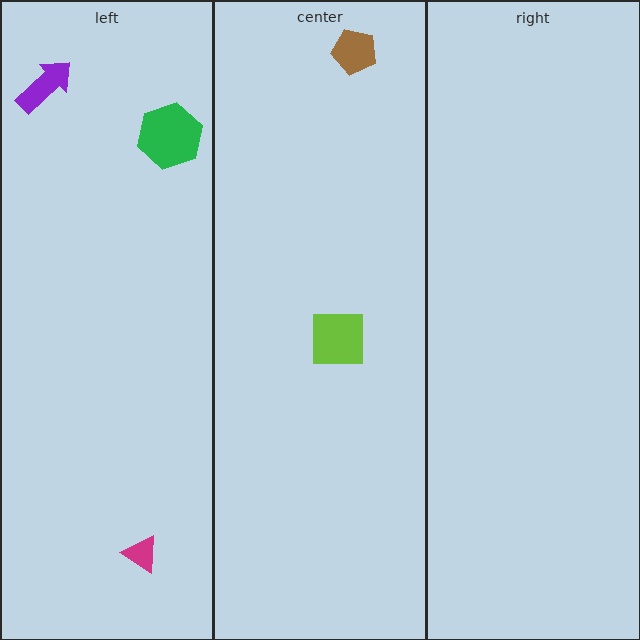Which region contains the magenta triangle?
The left region.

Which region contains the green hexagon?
The left region.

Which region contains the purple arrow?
The left region.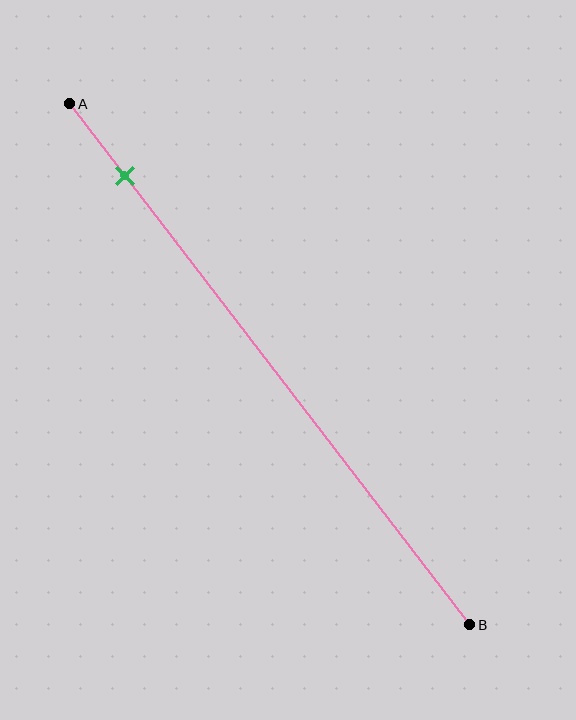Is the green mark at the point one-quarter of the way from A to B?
No, the mark is at about 15% from A, not at the 25% one-quarter point.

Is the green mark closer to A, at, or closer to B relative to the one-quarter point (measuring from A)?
The green mark is closer to point A than the one-quarter point of segment AB.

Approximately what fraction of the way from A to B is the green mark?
The green mark is approximately 15% of the way from A to B.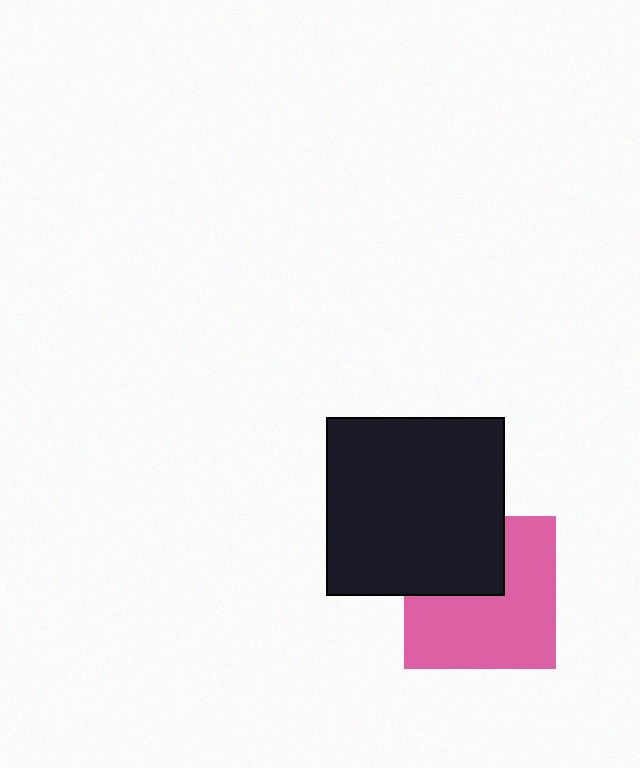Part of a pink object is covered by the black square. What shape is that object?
It is a square.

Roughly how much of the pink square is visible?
Most of it is visible (roughly 65%).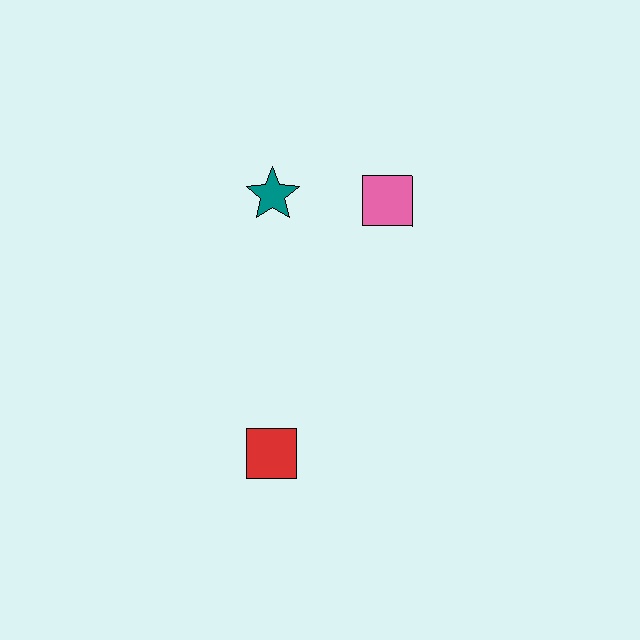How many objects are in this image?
There are 3 objects.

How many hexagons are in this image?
There are no hexagons.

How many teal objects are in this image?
There is 1 teal object.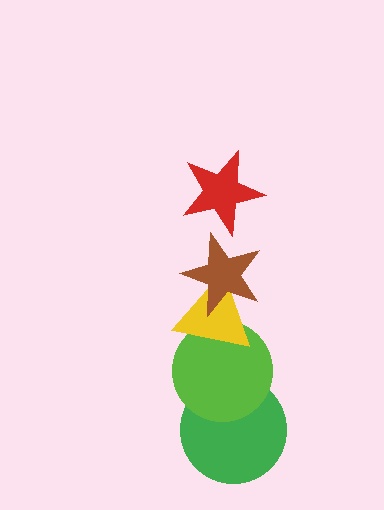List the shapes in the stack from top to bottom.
From top to bottom: the red star, the brown star, the yellow triangle, the lime circle, the green circle.